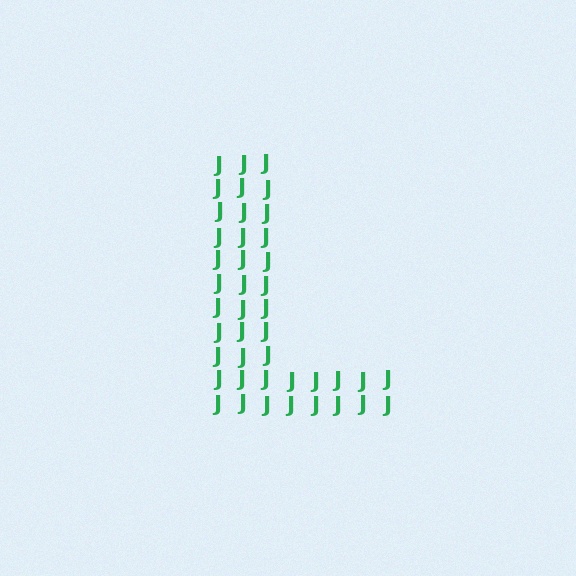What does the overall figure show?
The overall figure shows the letter L.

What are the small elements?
The small elements are letter J's.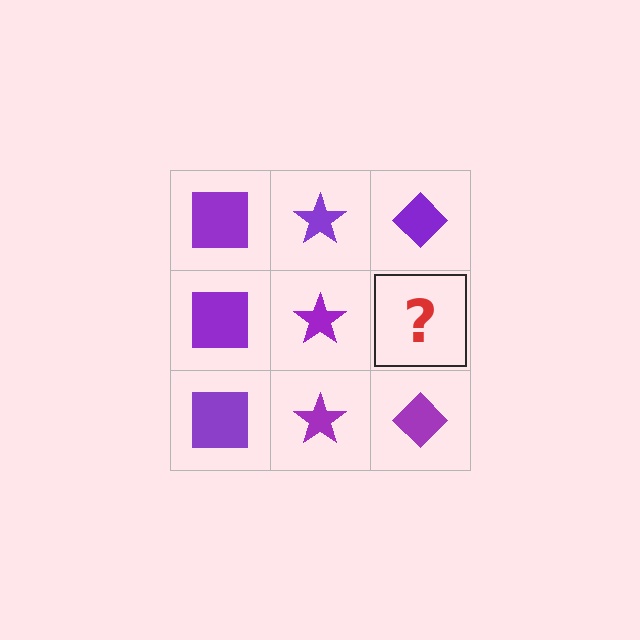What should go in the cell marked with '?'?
The missing cell should contain a purple diamond.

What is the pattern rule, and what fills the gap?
The rule is that each column has a consistent shape. The gap should be filled with a purple diamond.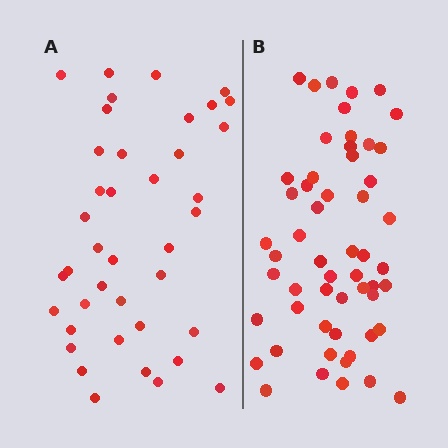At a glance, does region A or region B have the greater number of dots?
Region B (the right region) has more dots.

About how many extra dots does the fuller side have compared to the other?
Region B has approximately 15 more dots than region A.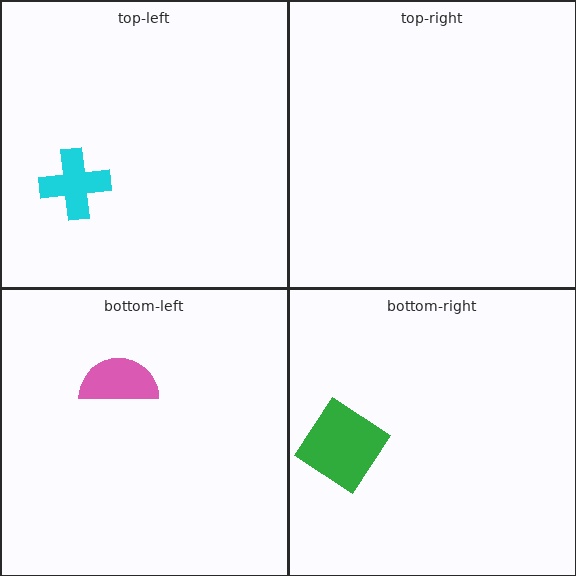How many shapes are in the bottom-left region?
1.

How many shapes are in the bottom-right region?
1.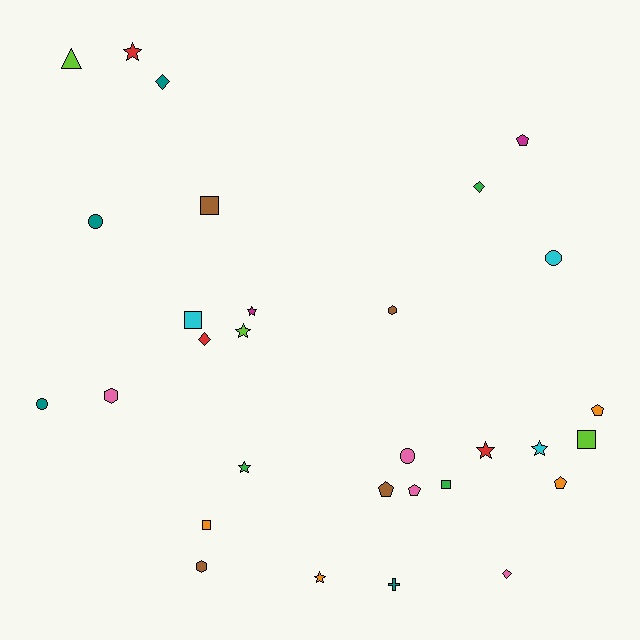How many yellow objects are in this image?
There are no yellow objects.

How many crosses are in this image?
There is 1 cross.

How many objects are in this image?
There are 30 objects.